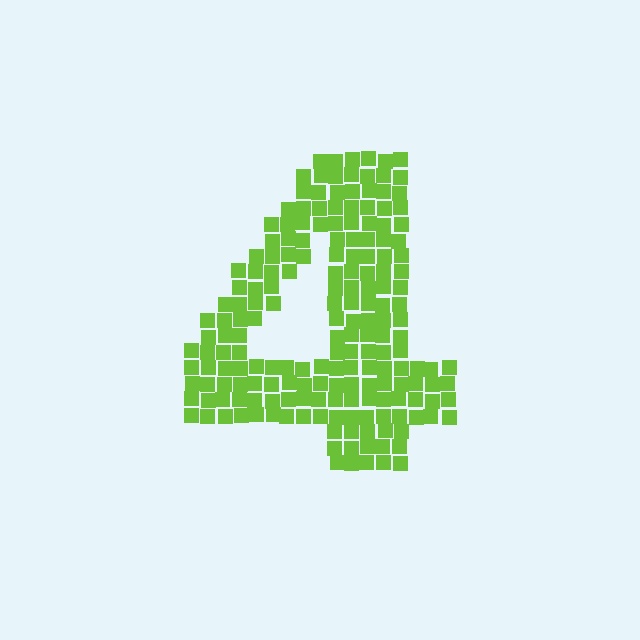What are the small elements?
The small elements are squares.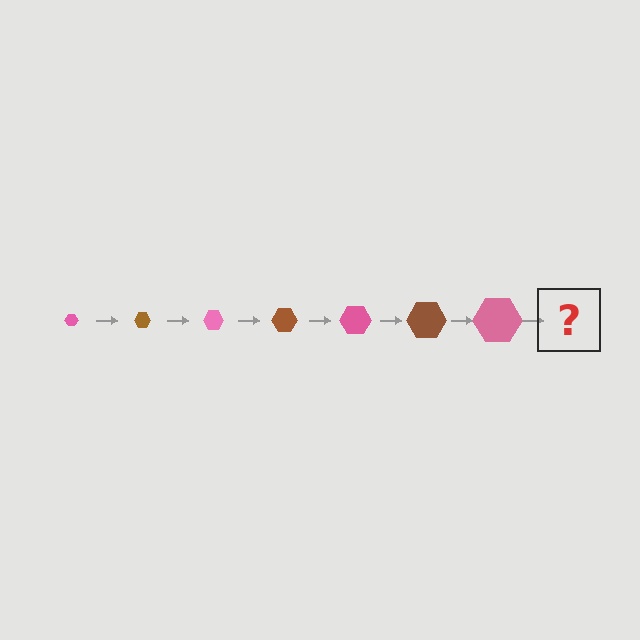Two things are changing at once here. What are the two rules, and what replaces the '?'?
The two rules are that the hexagon grows larger each step and the color cycles through pink and brown. The '?' should be a brown hexagon, larger than the previous one.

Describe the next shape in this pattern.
It should be a brown hexagon, larger than the previous one.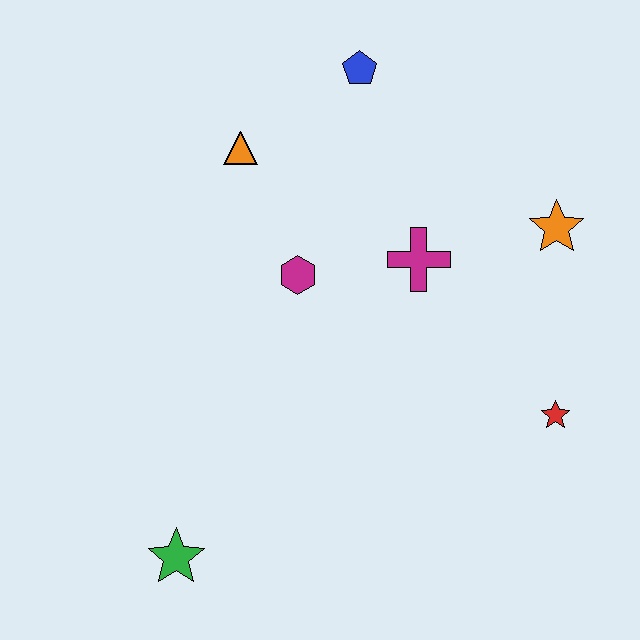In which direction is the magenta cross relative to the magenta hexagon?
The magenta cross is to the right of the magenta hexagon.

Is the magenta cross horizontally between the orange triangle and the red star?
Yes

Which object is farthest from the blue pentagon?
The green star is farthest from the blue pentagon.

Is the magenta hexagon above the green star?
Yes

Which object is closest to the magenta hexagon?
The magenta cross is closest to the magenta hexagon.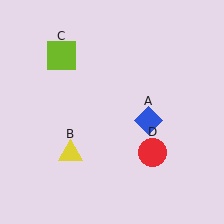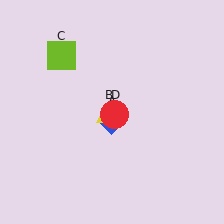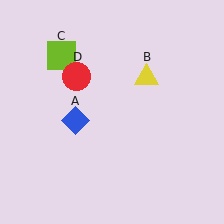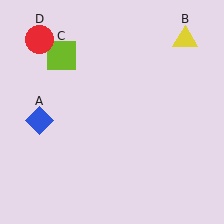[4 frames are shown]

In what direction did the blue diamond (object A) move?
The blue diamond (object A) moved left.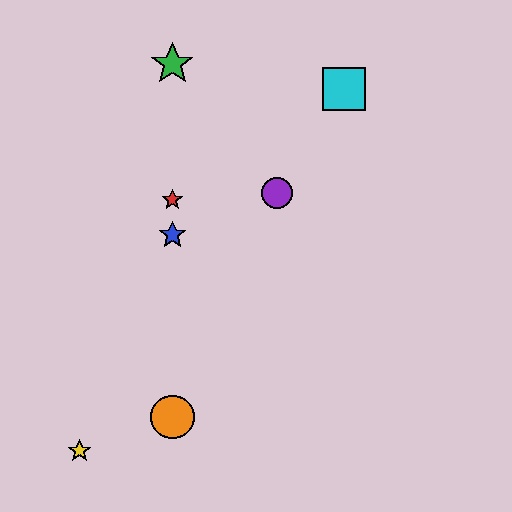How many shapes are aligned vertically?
4 shapes (the red star, the blue star, the green star, the orange circle) are aligned vertically.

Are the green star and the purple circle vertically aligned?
No, the green star is at x≈172 and the purple circle is at x≈277.